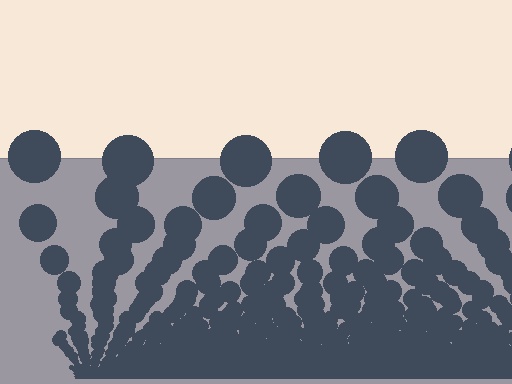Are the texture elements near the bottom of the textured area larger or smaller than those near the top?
Smaller. The gradient is inverted — elements near the bottom are smaller and denser.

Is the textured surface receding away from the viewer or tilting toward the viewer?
The surface appears to tilt toward the viewer. Texture elements get larger and sparser toward the top.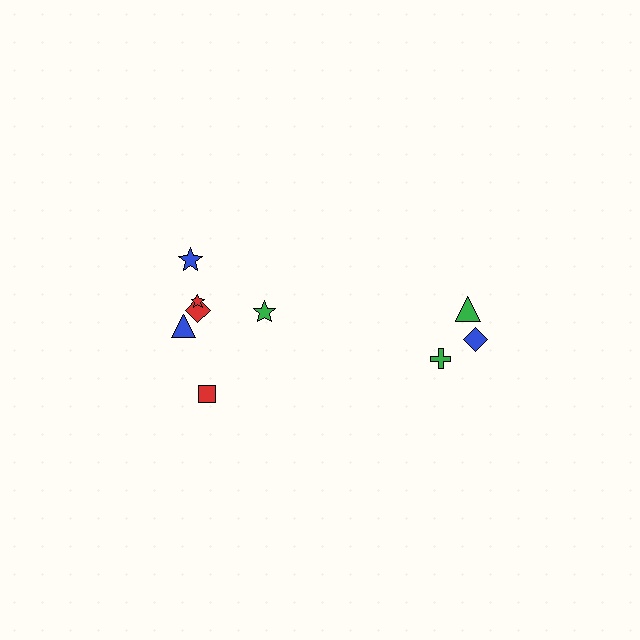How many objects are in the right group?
There are 3 objects.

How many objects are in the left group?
There are 6 objects.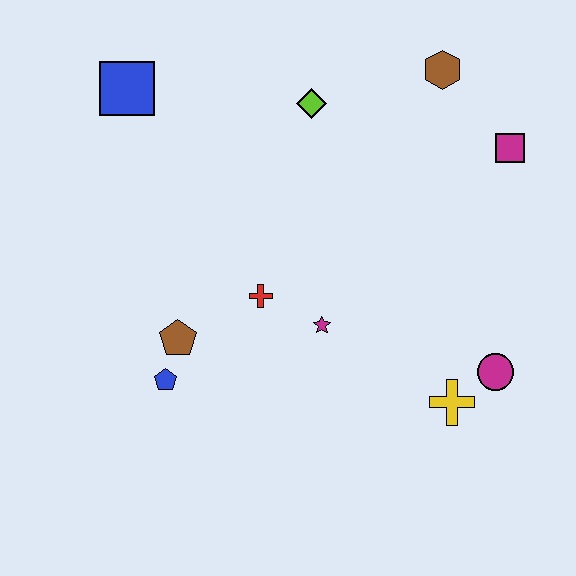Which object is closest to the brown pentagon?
The blue pentagon is closest to the brown pentagon.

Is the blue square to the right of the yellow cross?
No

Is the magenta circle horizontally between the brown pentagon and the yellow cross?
No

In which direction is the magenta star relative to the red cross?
The magenta star is to the right of the red cross.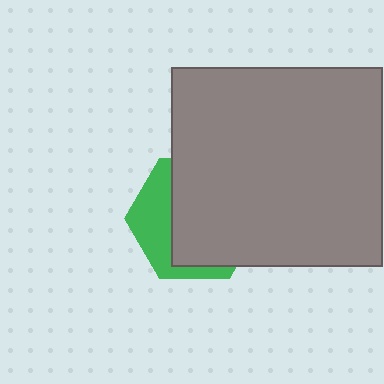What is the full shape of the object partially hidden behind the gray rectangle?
The partially hidden object is a green hexagon.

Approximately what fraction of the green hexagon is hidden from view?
Roughly 66% of the green hexagon is hidden behind the gray rectangle.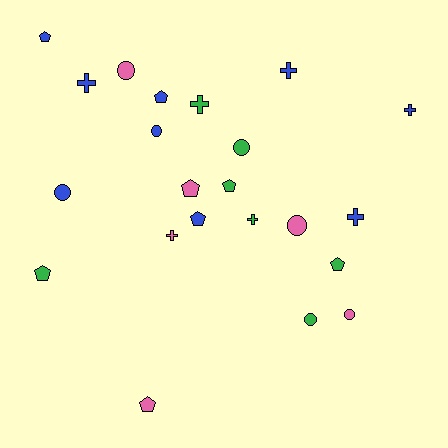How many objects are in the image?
There are 22 objects.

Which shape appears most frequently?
Pentagon, with 8 objects.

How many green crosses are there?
There are 2 green crosses.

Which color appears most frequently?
Blue, with 9 objects.